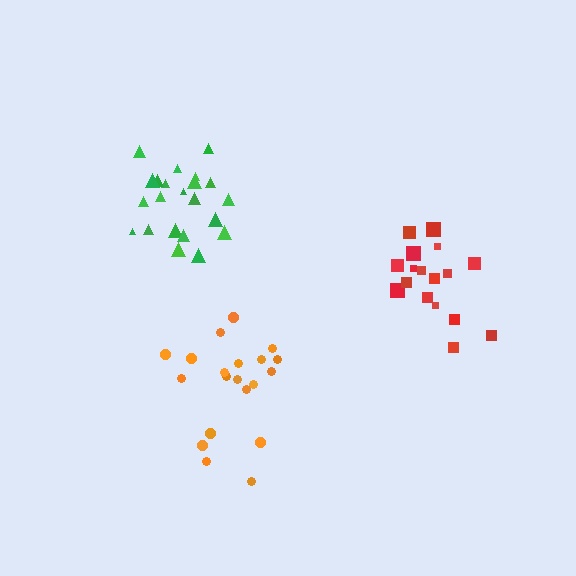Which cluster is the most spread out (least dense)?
Red.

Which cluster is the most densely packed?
Green.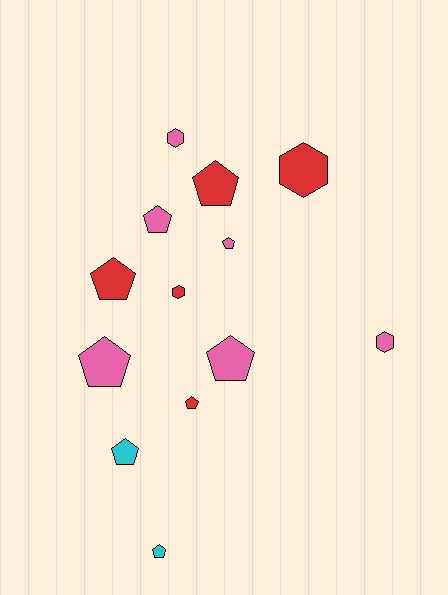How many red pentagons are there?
There are 3 red pentagons.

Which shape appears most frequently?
Pentagon, with 9 objects.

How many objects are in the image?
There are 13 objects.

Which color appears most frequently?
Pink, with 6 objects.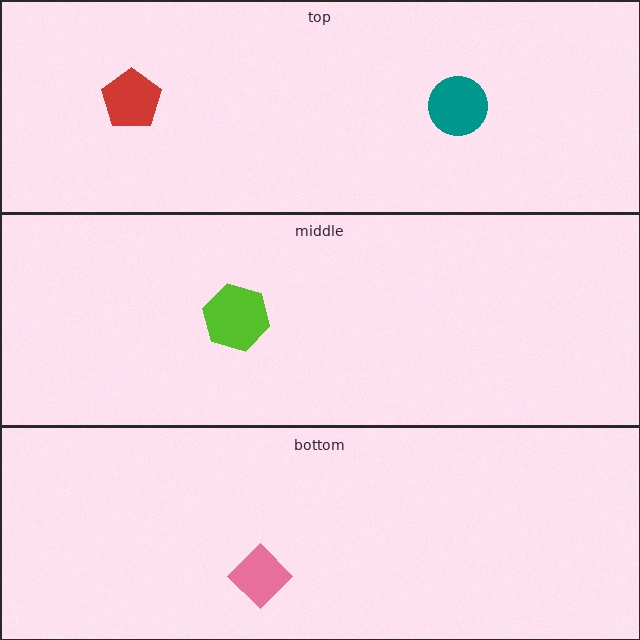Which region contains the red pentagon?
The top region.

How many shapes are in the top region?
2.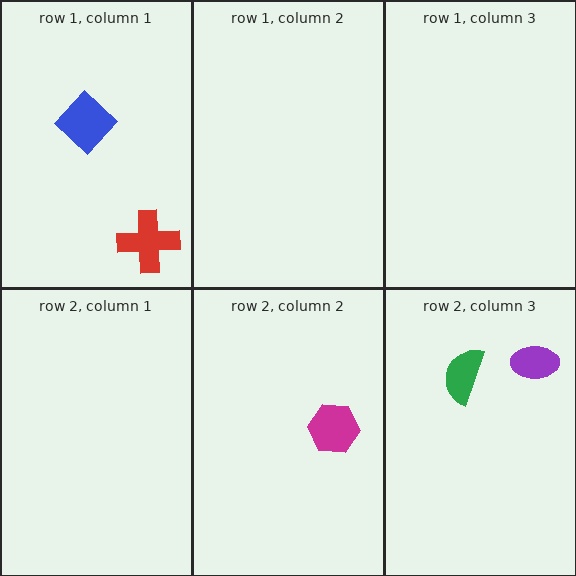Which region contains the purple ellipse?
The row 2, column 3 region.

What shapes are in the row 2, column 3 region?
The green semicircle, the purple ellipse.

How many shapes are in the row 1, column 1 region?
2.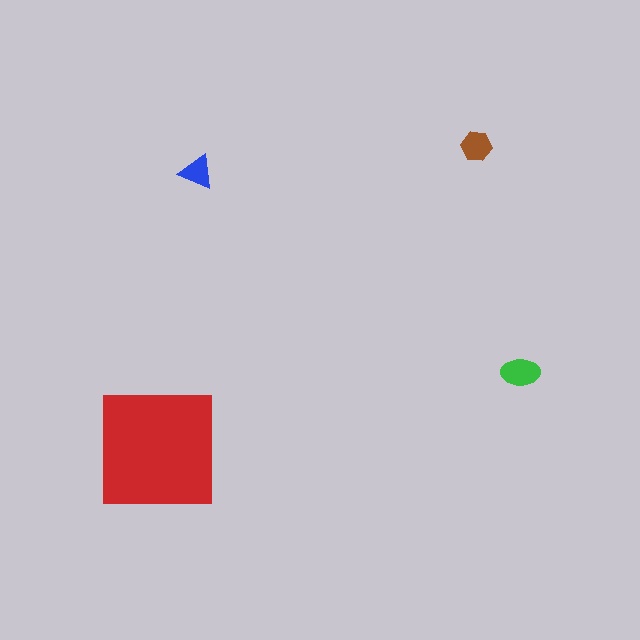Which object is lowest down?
The red square is bottommost.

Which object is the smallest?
The blue triangle.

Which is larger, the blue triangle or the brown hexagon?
The brown hexagon.